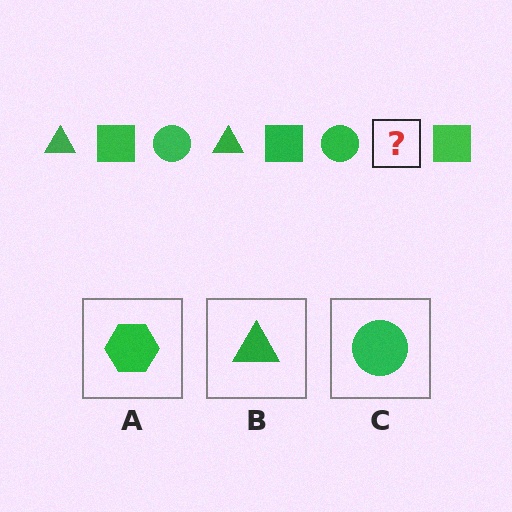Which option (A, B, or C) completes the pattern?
B.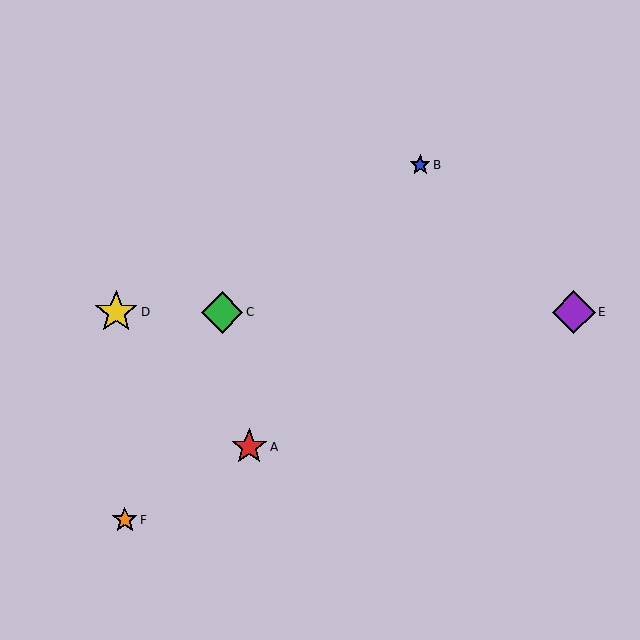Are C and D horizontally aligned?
Yes, both are at y≈312.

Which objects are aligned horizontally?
Objects C, D, E are aligned horizontally.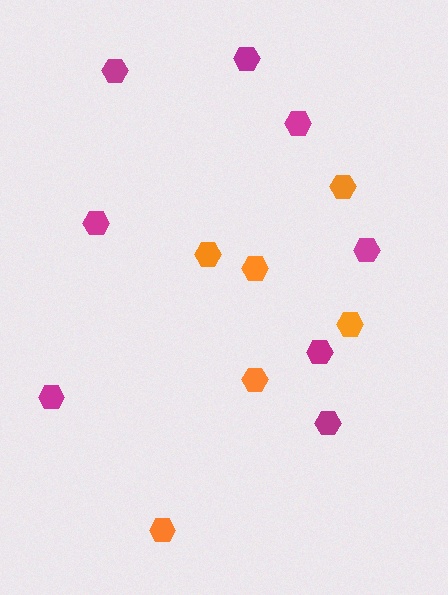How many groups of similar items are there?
There are 2 groups: one group of orange hexagons (6) and one group of magenta hexagons (8).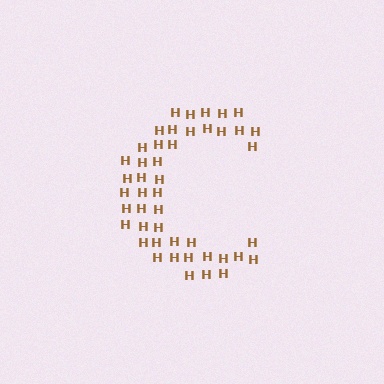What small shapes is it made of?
It is made of small letter H's.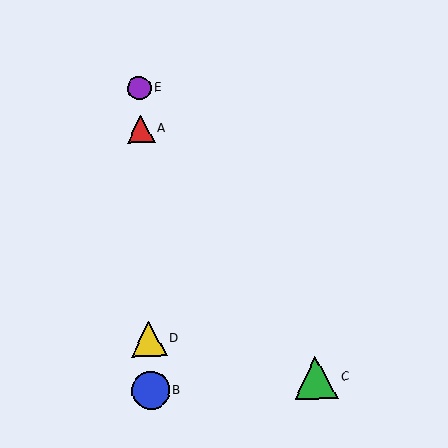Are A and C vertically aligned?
No, A is at x≈141 and C is at x≈316.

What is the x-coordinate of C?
Object C is at x≈316.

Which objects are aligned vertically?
Objects A, B, D, E are aligned vertically.